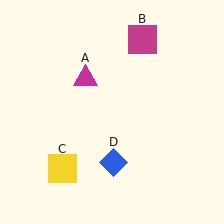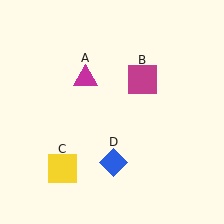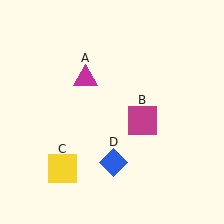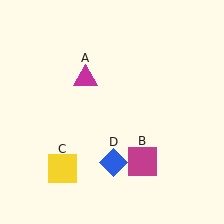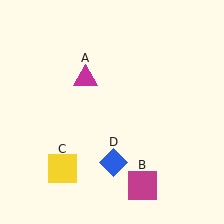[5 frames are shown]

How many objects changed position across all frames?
1 object changed position: magenta square (object B).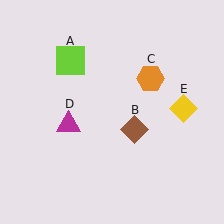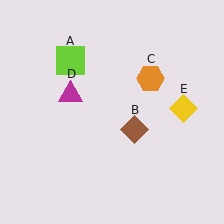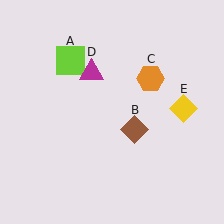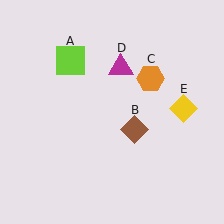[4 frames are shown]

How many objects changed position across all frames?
1 object changed position: magenta triangle (object D).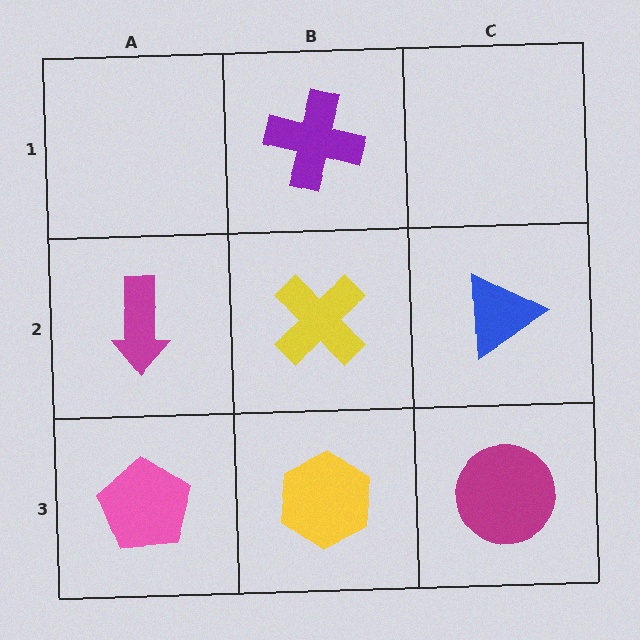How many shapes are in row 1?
1 shape.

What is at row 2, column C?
A blue triangle.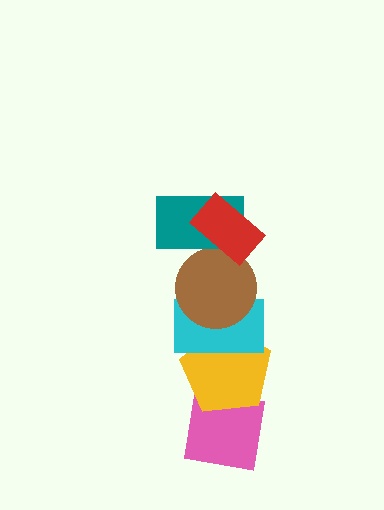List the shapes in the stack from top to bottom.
From top to bottom: the red rectangle, the teal rectangle, the brown circle, the cyan rectangle, the yellow pentagon, the pink square.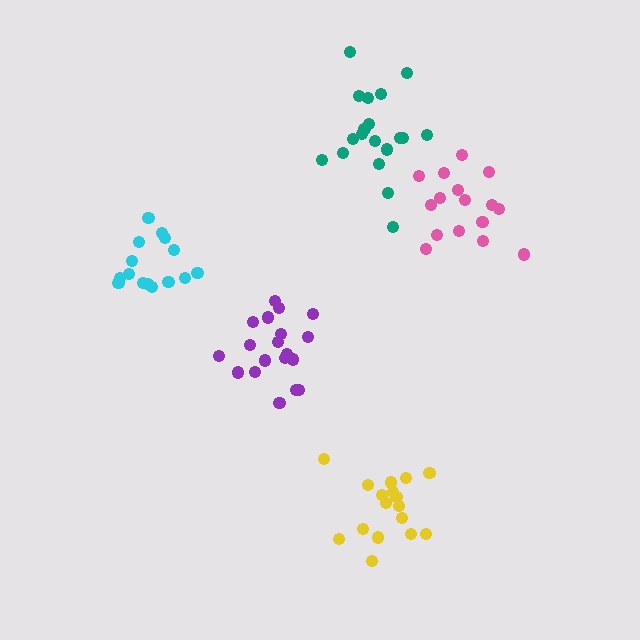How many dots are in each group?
Group 1: 17 dots, Group 2: 19 dots, Group 3: 19 dots, Group 4: 15 dots, Group 5: 16 dots (86 total).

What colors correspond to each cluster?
The clusters are colored: yellow, teal, purple, cyan, pink.